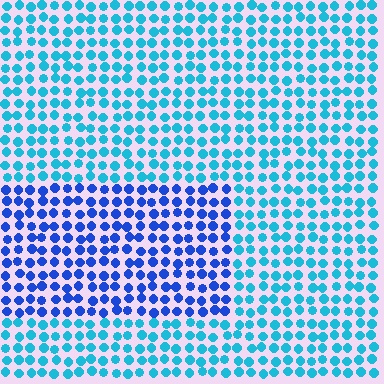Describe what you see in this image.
The image is filled with small cyan elements in a uniform arrangement. A rectangle-shaped region is visible where the elements are tinted to a slightly different hue, forming a subtle color boundary.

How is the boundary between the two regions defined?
The boundary is defined purely by a slight shift in hue (about 37 degrees). Spacing, size, and orientation are identical on both sides.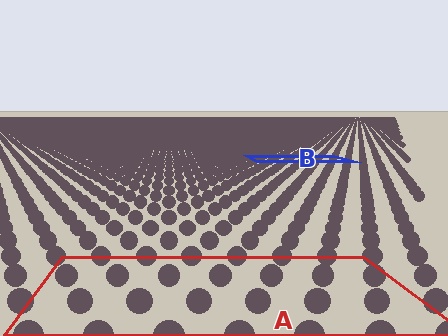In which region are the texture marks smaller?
The texture marks are smaller in region B, because it is farther away.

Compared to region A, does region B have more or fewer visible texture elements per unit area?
Region B has more texture elements per unit area — they are packed more densely because it is farther away.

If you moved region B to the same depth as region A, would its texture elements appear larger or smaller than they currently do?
They would appear larger. At a closer depth, the same texture elements are projected at a bigger on-screen size.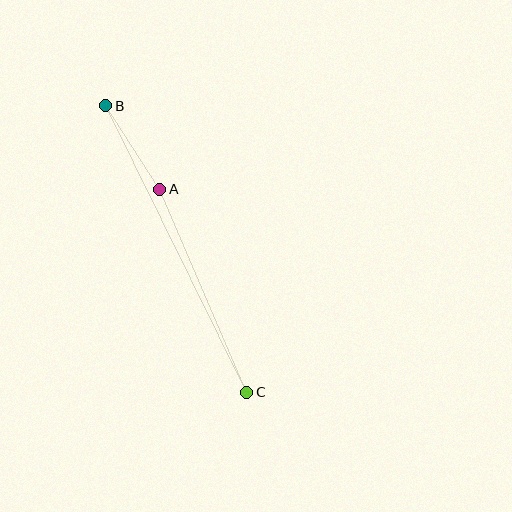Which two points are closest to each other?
Points A and B are closest to each other.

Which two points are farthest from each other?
Points B and C are farthest from each other.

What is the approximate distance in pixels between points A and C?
The distance between A and C is approximately 221 pixels.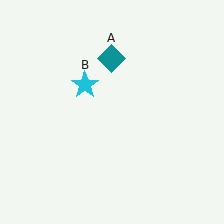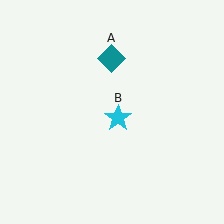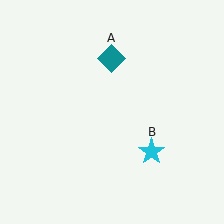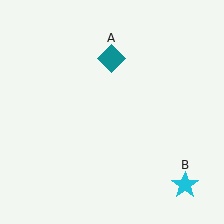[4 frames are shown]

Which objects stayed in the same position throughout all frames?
Teal diamond (object A) remained stationary.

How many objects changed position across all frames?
1 object changed position: cyan star (object B).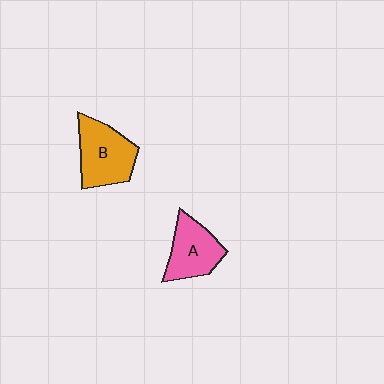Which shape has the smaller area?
Shape A (pink).